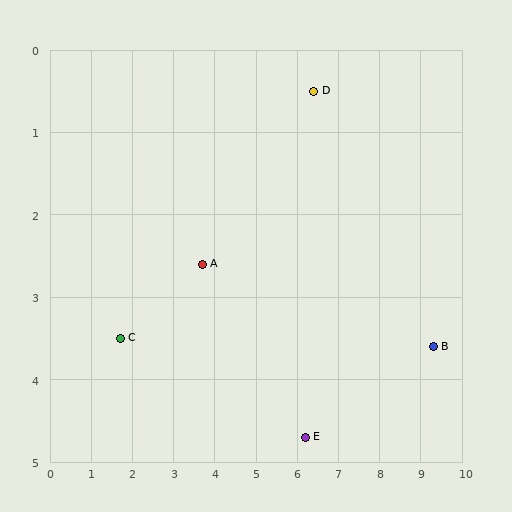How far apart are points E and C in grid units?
Points E and C are about 4.7 grid units apart.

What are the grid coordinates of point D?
Point D is at approximately (6.4, 0.5).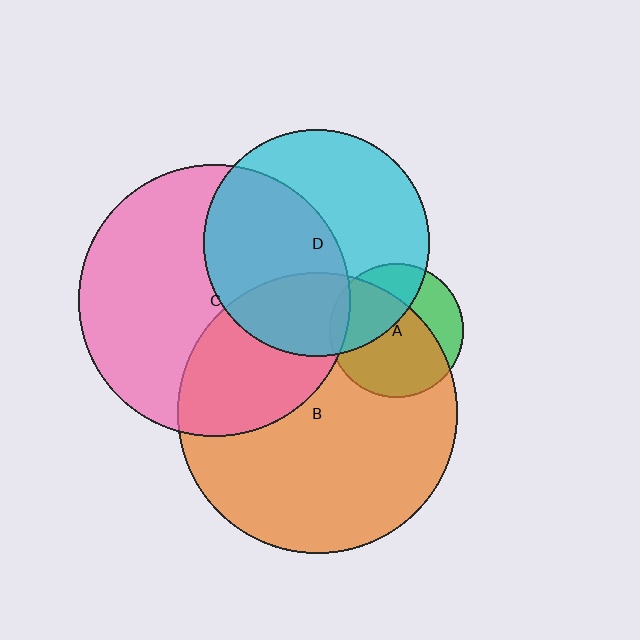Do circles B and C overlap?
Yes.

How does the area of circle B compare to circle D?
Approximately 1.5 times.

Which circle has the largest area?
Circle B (orange).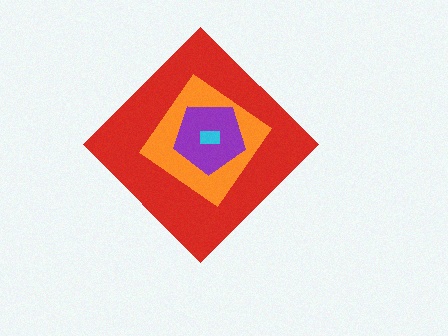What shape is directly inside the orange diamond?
The purple pentagon.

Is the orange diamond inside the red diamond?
Yes.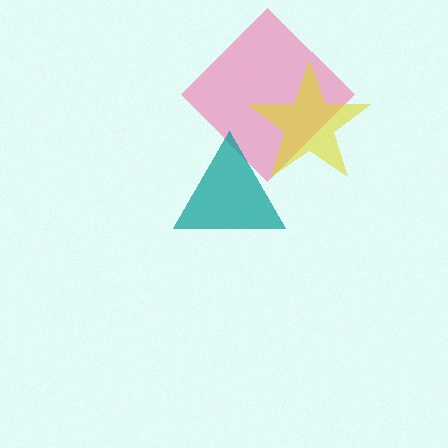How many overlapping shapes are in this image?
There are 3 overlapping shapes in the image.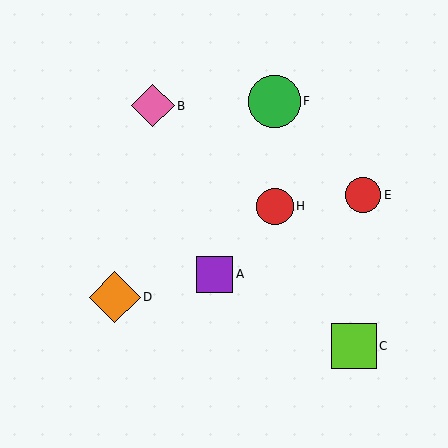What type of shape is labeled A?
Shape A is a purple square.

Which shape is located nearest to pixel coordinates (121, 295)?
The orange diamond (labeled D) at (115, 297) is nearest to that location.